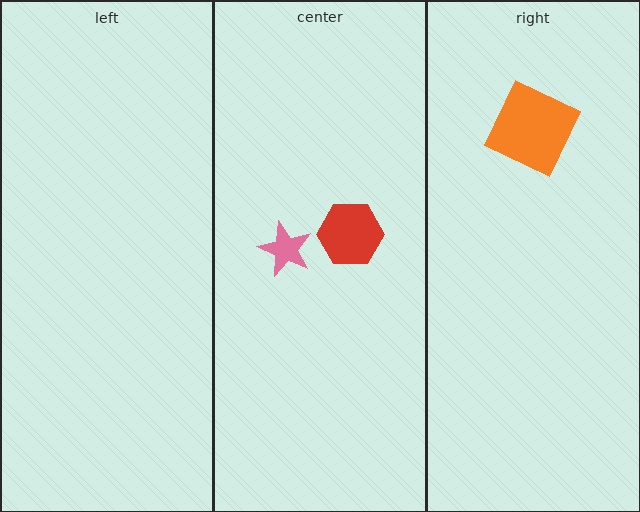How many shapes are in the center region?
2.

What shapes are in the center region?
The pink star, the red hexagon.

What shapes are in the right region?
The orange square.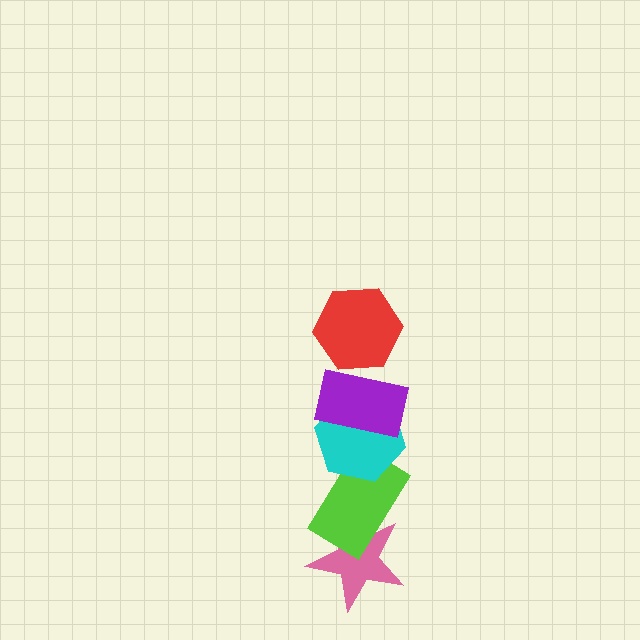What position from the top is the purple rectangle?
The purple rectangle is 2nd from the top.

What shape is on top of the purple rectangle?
The red hexagon is on top of the purple rectangle.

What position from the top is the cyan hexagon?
The cyan hexagon is 3rd from the top.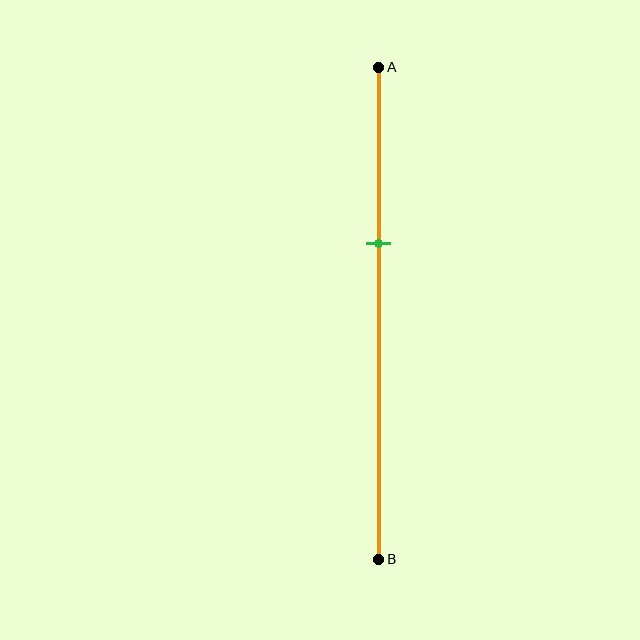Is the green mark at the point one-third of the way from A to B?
Yes, the mark is approximately at the one-third point.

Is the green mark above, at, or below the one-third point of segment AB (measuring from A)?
The green mark is approximately at the one-third point of segment AB.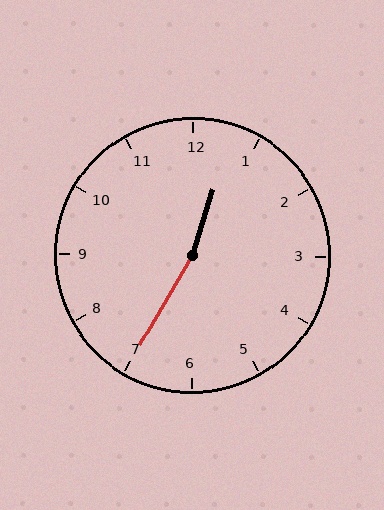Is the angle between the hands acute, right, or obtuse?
It is obtuse.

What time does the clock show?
12:35.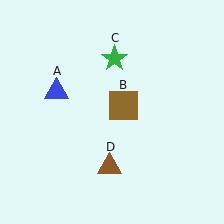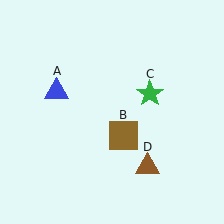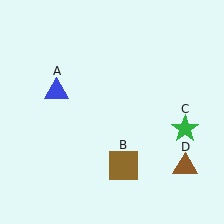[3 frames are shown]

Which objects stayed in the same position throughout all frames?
Blue triangle (object A) remained stationary.